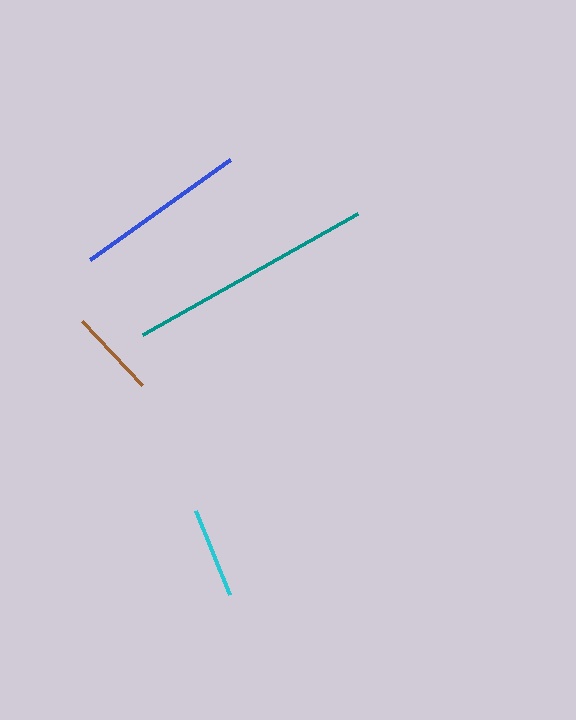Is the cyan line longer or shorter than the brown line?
The cyan line is longer than the brown line.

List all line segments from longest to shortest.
From longest to shortest: teal, blue, cyan, brown.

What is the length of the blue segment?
The blue segment is approximately 173 pixels long.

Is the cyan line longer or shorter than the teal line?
The teal line is longer than the cyan line.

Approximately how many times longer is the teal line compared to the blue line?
The teal line is approximately 1.4 times the length of the blue line.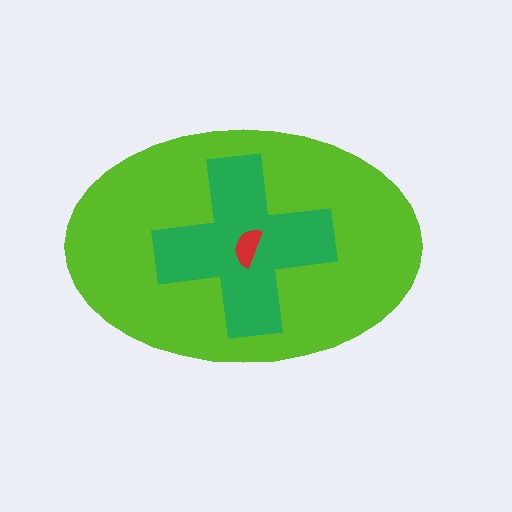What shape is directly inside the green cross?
The red semicircle.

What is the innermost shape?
The red semicircle.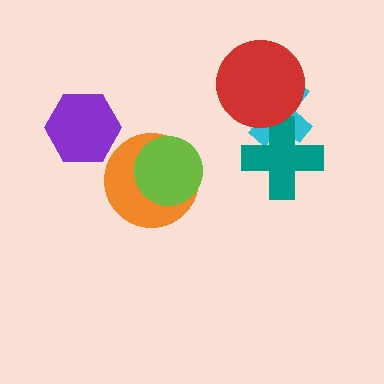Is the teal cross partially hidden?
No, no other shape covers it.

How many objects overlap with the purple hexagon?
0 objects overlap with the purple hexagon.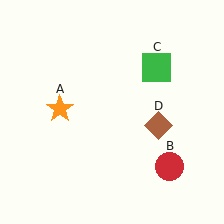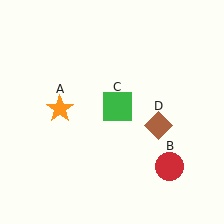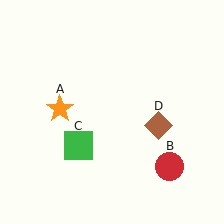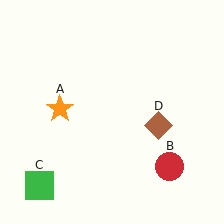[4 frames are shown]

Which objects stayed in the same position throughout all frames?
Orange star (object A) and red circle (object B) and brown diamond (object D) remained stationary.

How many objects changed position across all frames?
1 object changed position: green square (object C).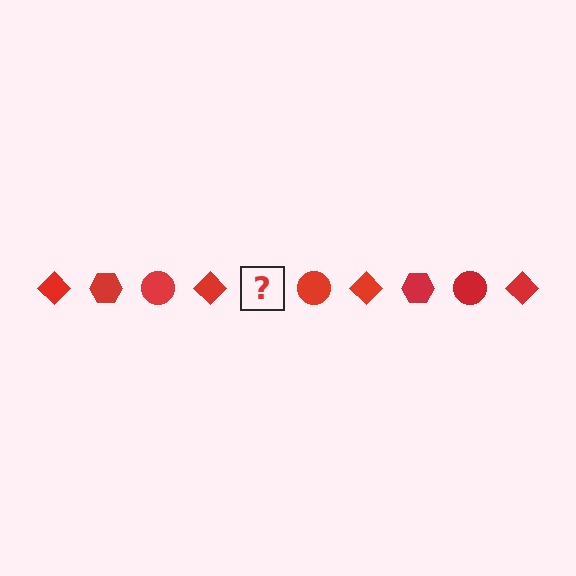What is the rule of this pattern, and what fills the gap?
The rule is that the pattern cycles through diamond, hexagon, circle shapes in red. The gap should be filled with a red hexagon.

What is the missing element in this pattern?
The missing element is a red hexagon.